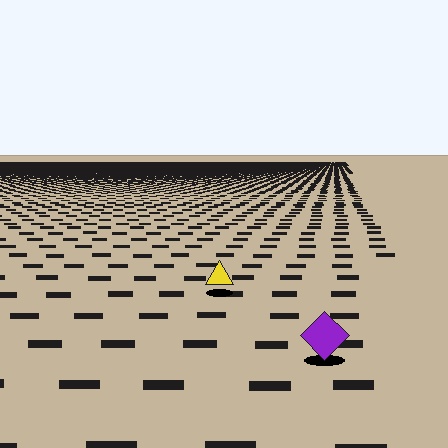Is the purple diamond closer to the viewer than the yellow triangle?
Yes. The purple diamond is closer — you can tell from the texture gradient: the ground texture is coarser near it.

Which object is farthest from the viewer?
The yellow triangle is farthest from the viewer. It appears smaller and the ground texture around it is denser.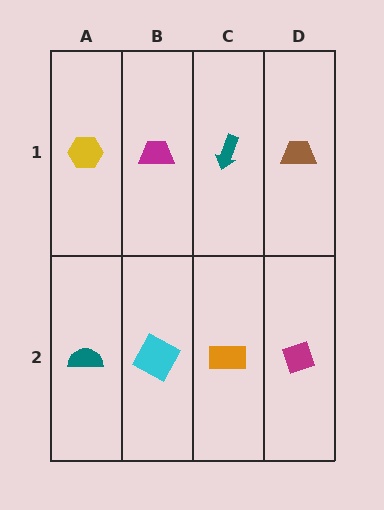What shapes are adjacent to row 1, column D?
A magenta diamond (row 2, column D), a teal arrow (row 1, column C).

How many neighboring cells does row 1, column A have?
2.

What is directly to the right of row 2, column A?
A cyan square.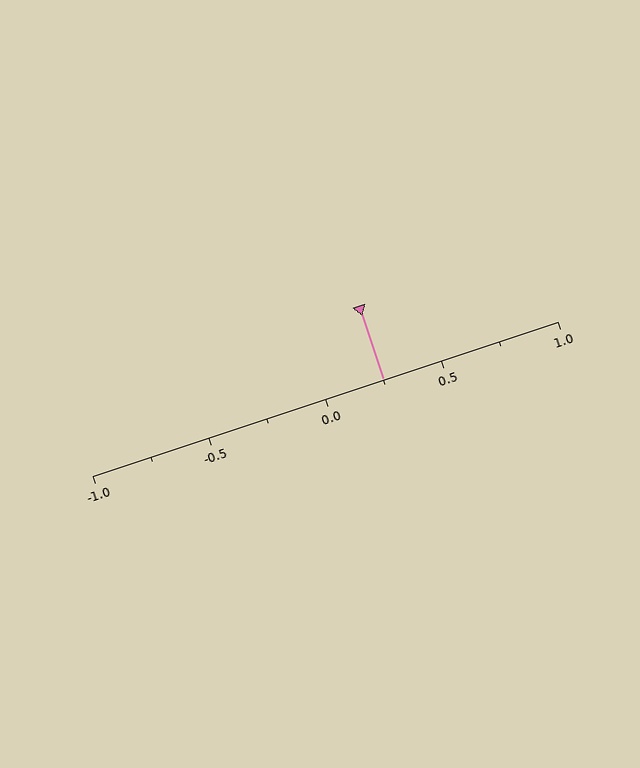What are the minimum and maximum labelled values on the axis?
The axis runs from -1.0 to 1.0.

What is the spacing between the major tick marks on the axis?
The major ticks are spaced 0.5 apart.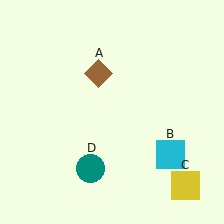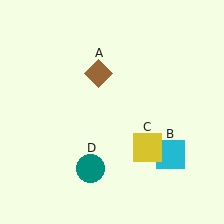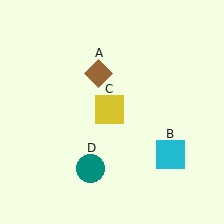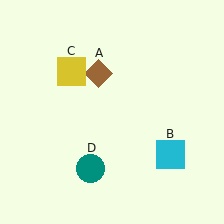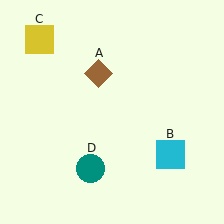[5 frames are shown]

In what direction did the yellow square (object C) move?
The yellow square (object C) moved up and to the left.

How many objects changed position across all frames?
1 object changed position: yellow square (object C).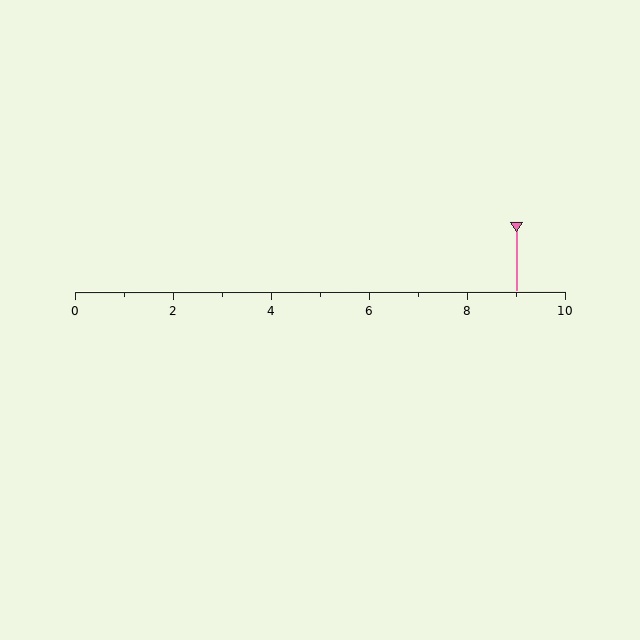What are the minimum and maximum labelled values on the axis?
The axis runs from 0 to 10.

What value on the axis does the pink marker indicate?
The marker indicates approximately 9.